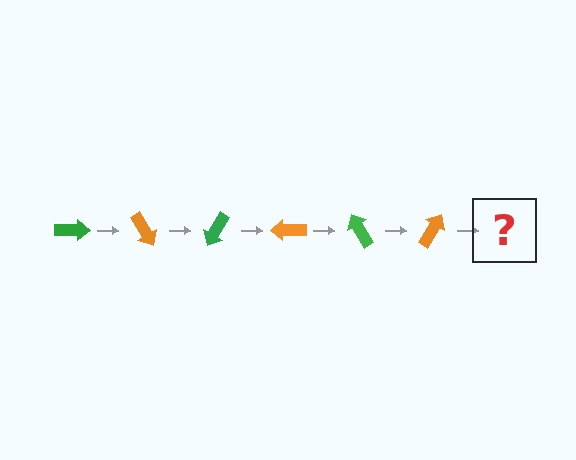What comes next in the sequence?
The next element should be a green arrow, rotated 360 degrees from the start.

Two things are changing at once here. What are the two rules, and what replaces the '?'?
The two rules are that it rotates 60 degrees each step and the color cycles through green and orange. The '?' should be a green arrow, rotated 360 degrees from the start.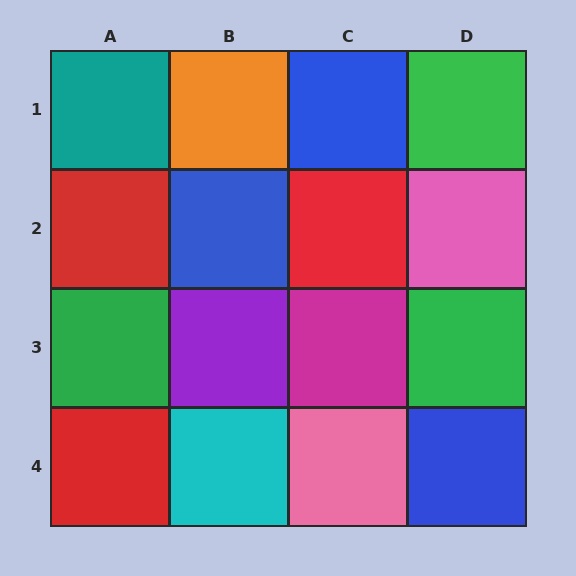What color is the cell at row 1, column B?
Orange.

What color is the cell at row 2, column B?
Blue.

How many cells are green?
3 cells are green.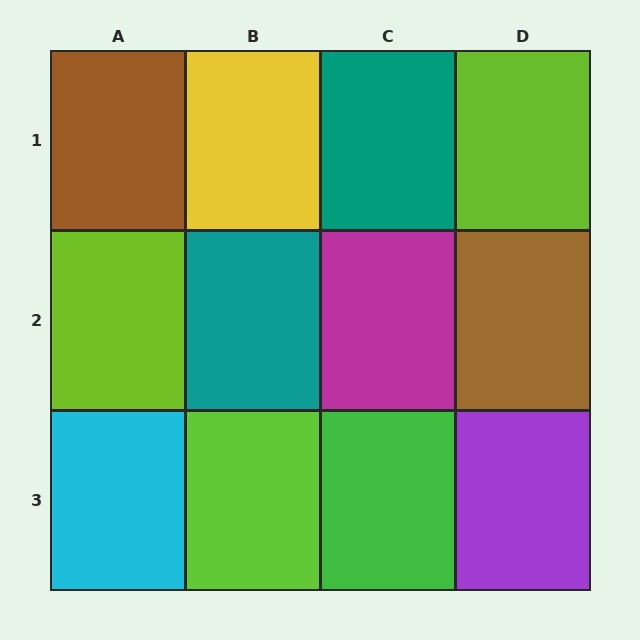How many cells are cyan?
1 cell is cyan.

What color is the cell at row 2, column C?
Magenta.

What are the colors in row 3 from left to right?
Cyan, lime, green, purple.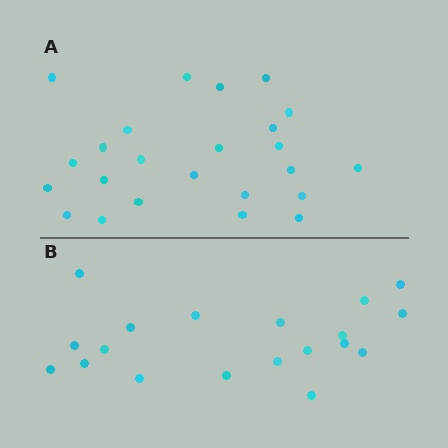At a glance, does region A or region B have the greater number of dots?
Region A (the top region) has more dots.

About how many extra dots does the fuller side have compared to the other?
Region A has about 5 more dots than region B.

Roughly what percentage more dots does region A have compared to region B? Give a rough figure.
About 25% more.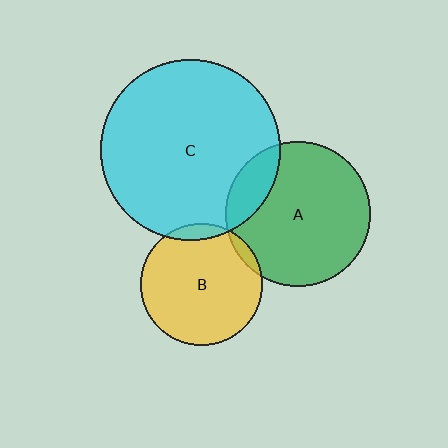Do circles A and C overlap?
Yes.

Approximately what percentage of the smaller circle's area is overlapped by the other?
Approximately 15%.